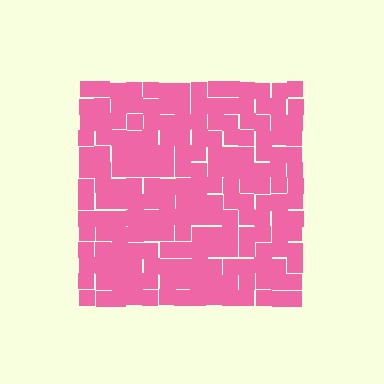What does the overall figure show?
The overall figure shows a square.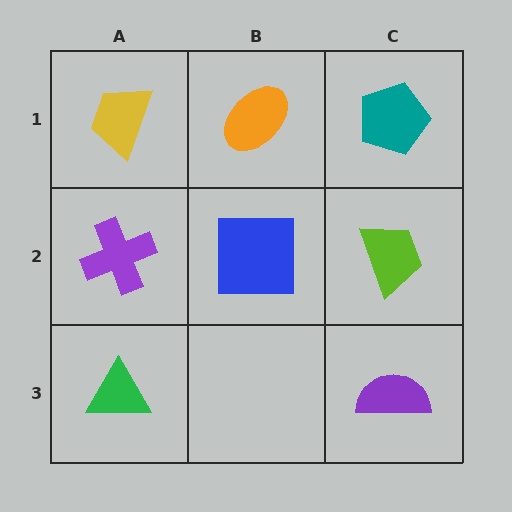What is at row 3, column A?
A green triangle.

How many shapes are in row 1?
3 shapes.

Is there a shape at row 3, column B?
No, that cell is empty.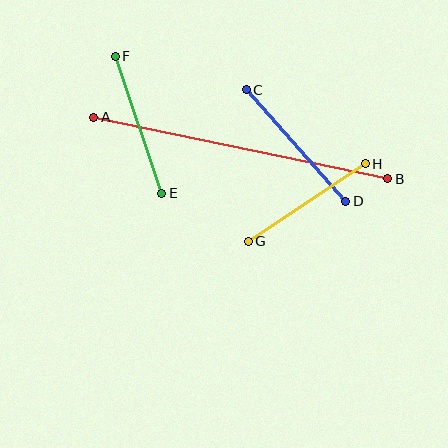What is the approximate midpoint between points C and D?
The midpoint is at approximately (296, 145) pixels.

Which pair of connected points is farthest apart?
Points A and B are farthest apart.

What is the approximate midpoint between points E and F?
The midpoint is at approximately (139, 125) pixels.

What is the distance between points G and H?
The distance is approximately 140 pixels.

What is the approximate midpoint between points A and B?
The midpoint is at approximately (241, 148) pixels.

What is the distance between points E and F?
The distance is approximately 144 pixels.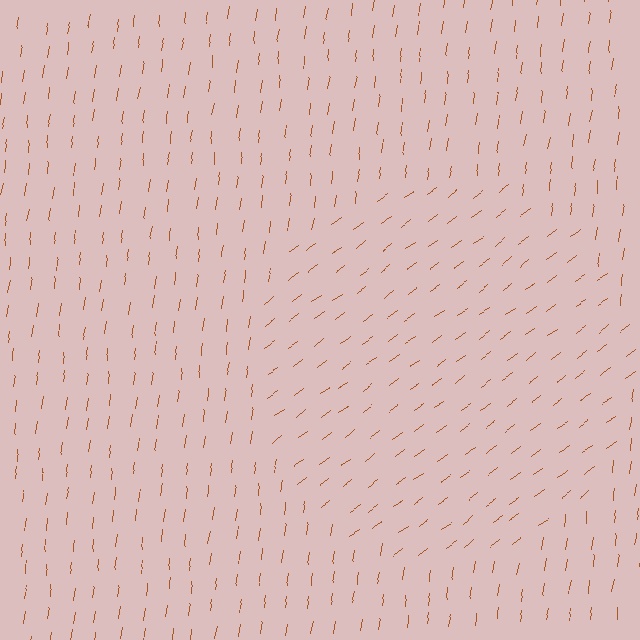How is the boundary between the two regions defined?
The boundary is defined purely by a change in line orientation (approximately 45 degrees difference). All lines are the same color and thickness.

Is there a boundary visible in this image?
Yes, there is a texture boundary formed by a change in line orientation.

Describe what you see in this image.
The image is filled with small brown line segments. A circle region in the image has lines oriented differently from the surrounding lines, creating a visible texture boundary.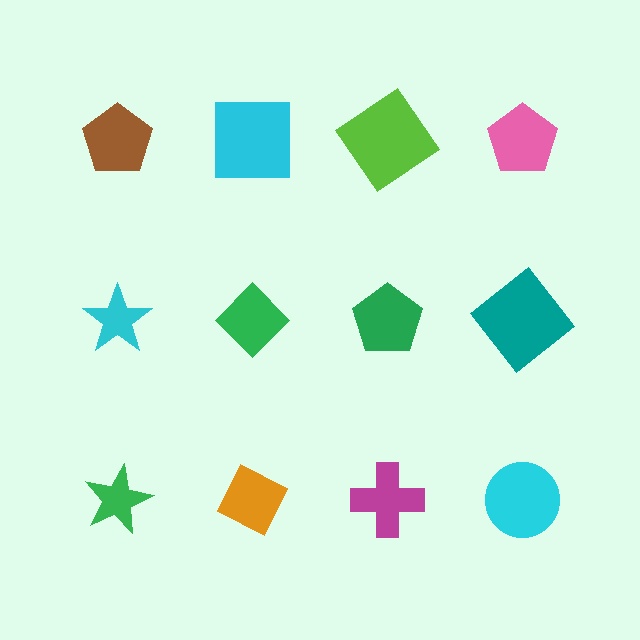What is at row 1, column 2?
A cyan square.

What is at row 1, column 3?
A lime diamond.